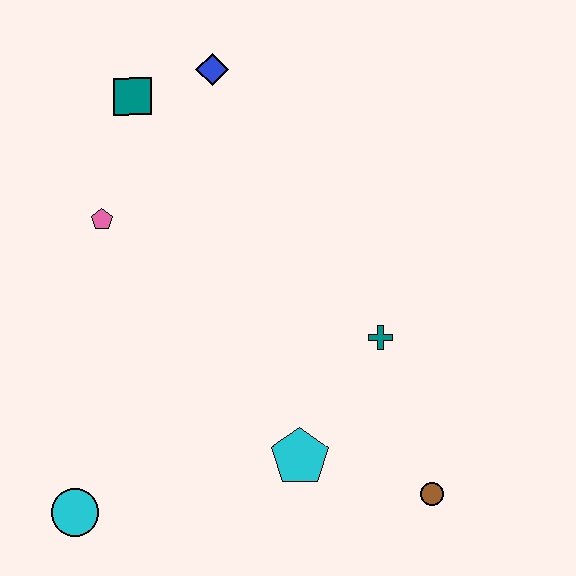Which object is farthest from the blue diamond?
The brown circle is farthest from the blue diamond.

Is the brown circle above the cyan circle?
Yes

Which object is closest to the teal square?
The blue diamond is closest to the teal square.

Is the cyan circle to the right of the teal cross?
No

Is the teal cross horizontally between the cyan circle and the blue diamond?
No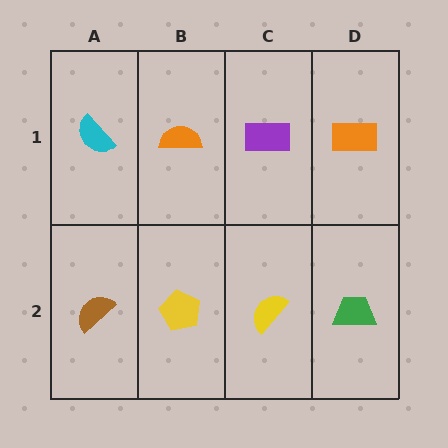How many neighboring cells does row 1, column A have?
2.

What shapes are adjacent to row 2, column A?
A cyan semicircle (row 1, column A), a yellow pentagon (row 2, column B).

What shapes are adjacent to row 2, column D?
An orange rectangle (row 1, column D), a yellow semicircle (row 2, column C).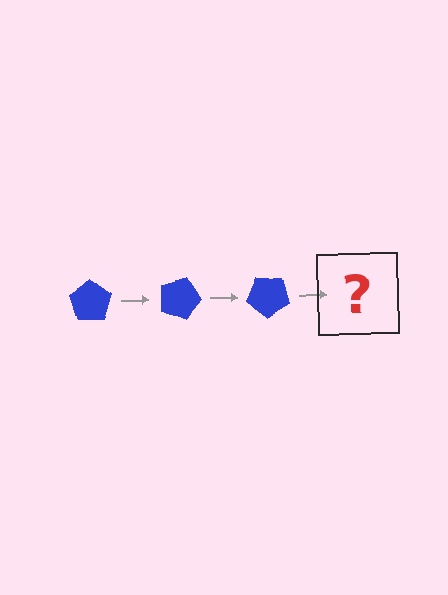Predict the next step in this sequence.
The next step is a blue pentagon rotated 60 degrees.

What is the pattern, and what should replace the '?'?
The pattern is that the pentagon rotates 20 degrees each step. The '?' should be a blue pentagon rotated 60 degrees.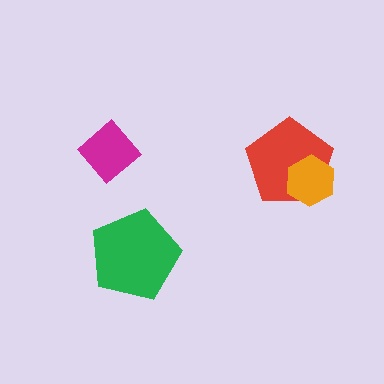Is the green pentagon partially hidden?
No, no other shape covers it.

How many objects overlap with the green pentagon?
0 objects overlap with the green pentagon.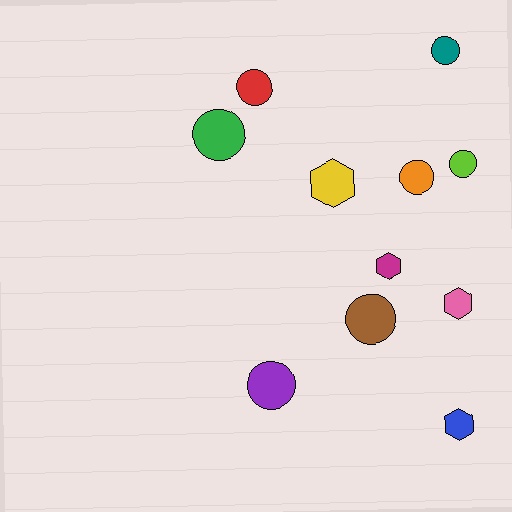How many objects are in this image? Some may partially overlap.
There are 11 objects.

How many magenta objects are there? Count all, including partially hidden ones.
There is 1 magenta object.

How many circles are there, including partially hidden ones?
There are 7 circles.